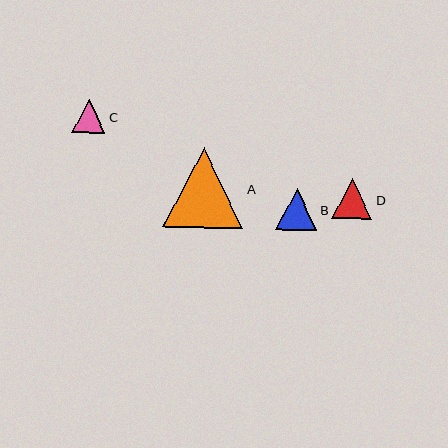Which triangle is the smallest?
Triangle C is the smallest with a size of approximately 33 pixels.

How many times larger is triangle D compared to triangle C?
Triangle D is approximately 1.2 times the size of triangle C.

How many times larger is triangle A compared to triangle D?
Triangle A is approximately 2.0 times the size of triangle D.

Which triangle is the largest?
Triangle A is the largest with a size of approximately 81 pixels.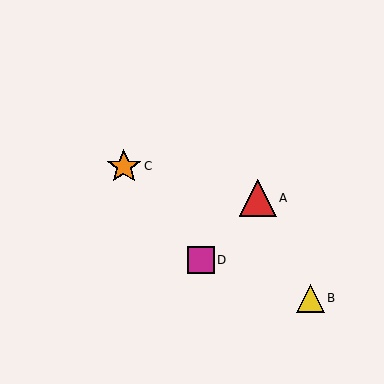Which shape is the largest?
The red triangle (labeled A) is the largest.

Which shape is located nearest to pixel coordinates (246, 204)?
The red triangle (labeled A) at (258, 198) is nearest to that location.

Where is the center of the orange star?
The center of the orange star is at (124, 166).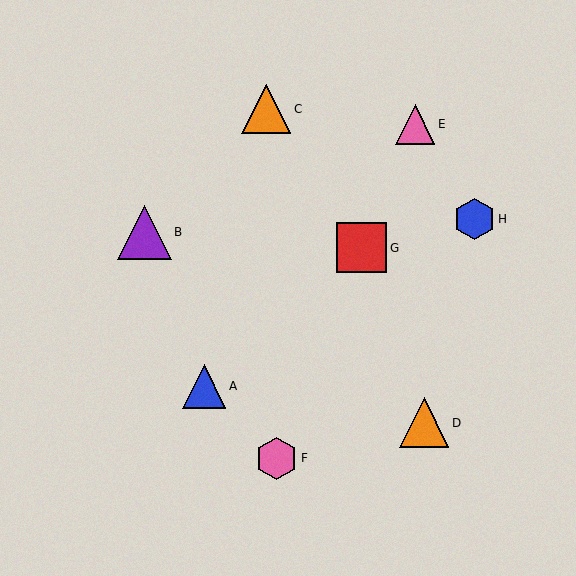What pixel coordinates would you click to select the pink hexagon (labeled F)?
Click at (276, 458) to select the pink hexagon F.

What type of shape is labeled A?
Shape A is a blue triangle.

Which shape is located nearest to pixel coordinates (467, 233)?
The blue hexagon (labeled H) at (475, 219) is nearest to that location.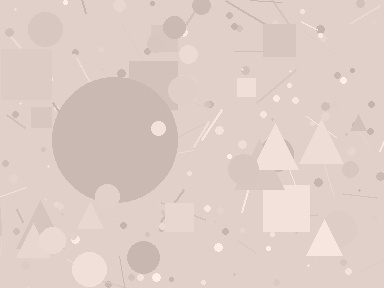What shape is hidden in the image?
A circle is hidden in the image.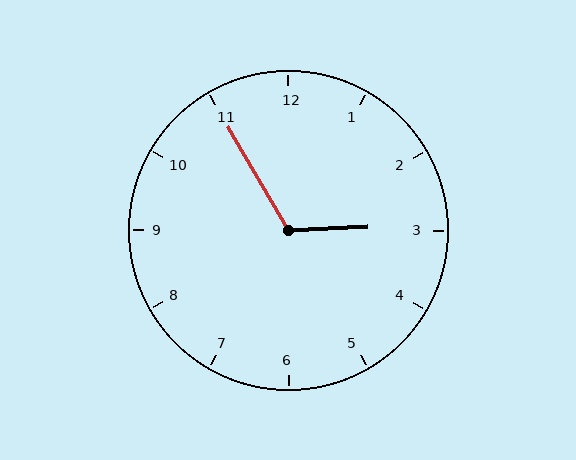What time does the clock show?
2:55.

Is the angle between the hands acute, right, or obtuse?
It is obtuse.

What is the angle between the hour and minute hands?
Approximately 118 degrees.